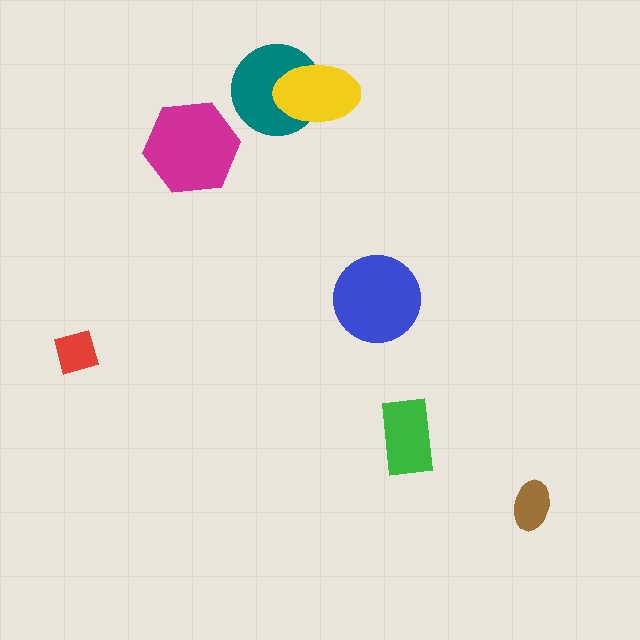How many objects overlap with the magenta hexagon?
0 objects overlap with the magenta hexagon.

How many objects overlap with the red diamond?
0 objects overlap with the red diamond.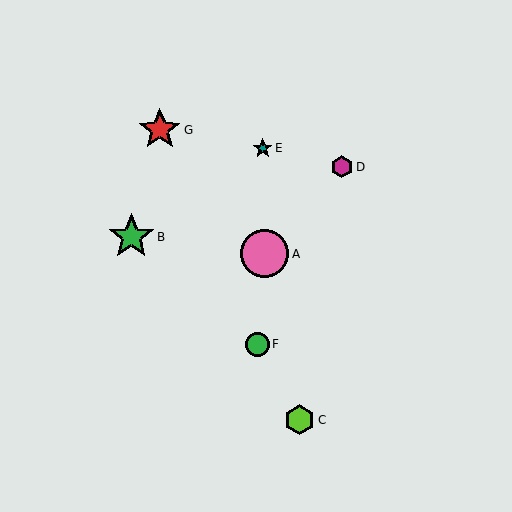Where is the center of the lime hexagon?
The center of the lime hexagon is at (300, 420).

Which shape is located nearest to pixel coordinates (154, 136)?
The red star (labeled G) at (160, 130) is nearest to that location.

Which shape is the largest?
The pink circle (labeled A) is the largest.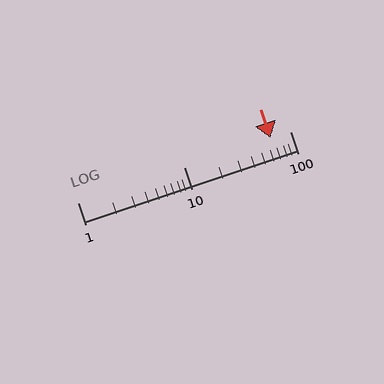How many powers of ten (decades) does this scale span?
The scale spans 2 decades, from 1 to 100.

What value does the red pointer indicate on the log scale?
The pointer indicates approximately 65.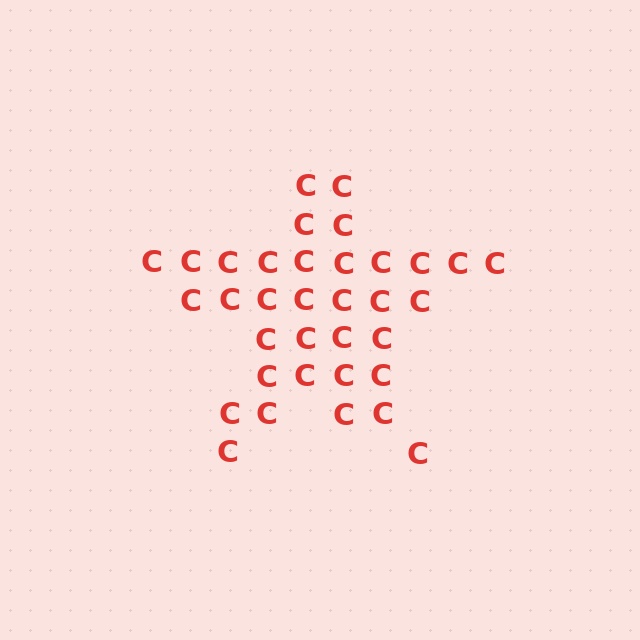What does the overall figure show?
The overall figure shows a star.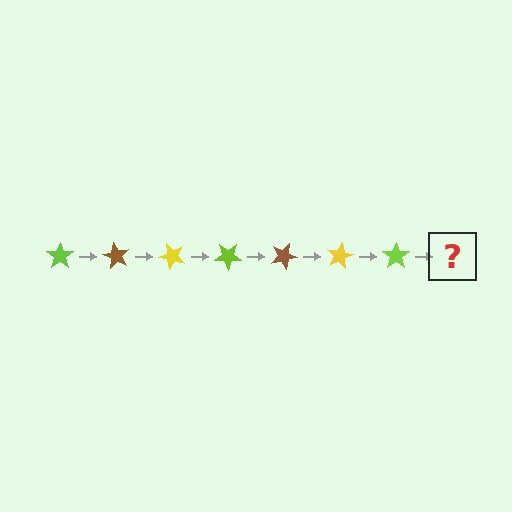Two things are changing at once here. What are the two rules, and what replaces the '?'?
The two rules are that it rotates 60 degrees each step and the color cycles through lime, brown, and yellow. The '?' should be a brown star, rotated 420 degrees from the start.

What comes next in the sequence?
The next element should be a brown star, rotated 420 degrees from the start.